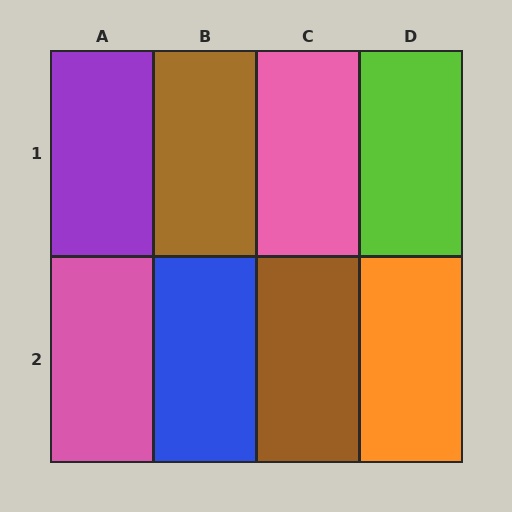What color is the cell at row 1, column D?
Lime.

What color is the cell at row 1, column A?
Purple.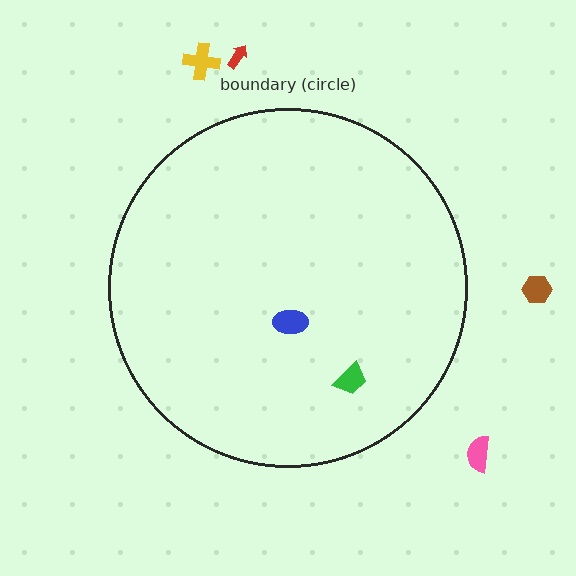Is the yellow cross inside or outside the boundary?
Outside.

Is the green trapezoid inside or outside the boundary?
Inside.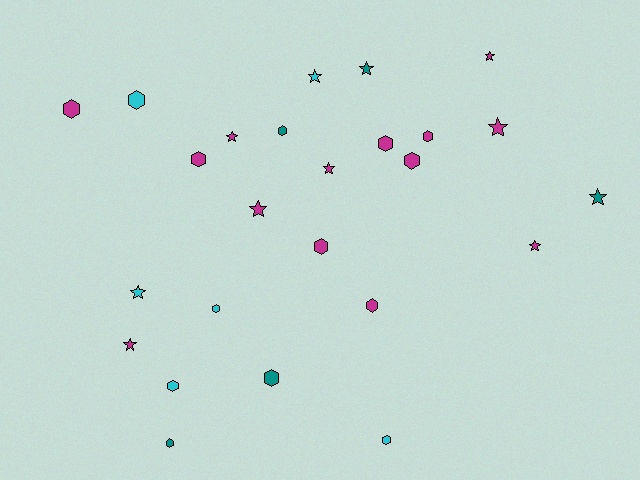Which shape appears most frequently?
Hexagon, with 14 objects.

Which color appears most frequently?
Magenta, with 14 objects.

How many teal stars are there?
There are 2 teal stars.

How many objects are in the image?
There are 25 objects.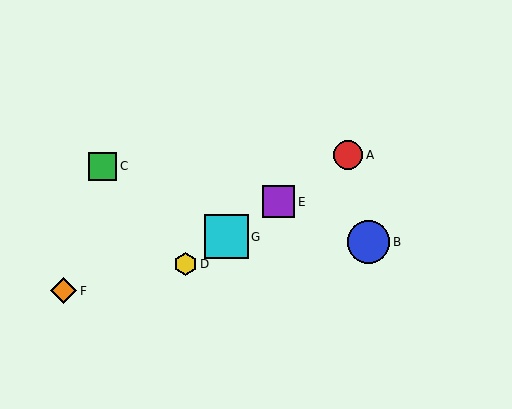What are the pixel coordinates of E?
Object E is at (278, 202).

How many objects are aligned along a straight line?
4 objects (A, D, E, G) are aligned along a straight line.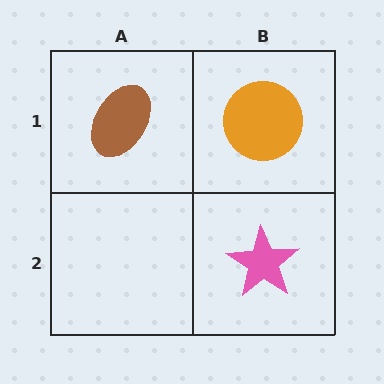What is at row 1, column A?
A brown ellipse.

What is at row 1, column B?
An orange circle.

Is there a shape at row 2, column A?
No, that cell is empty.